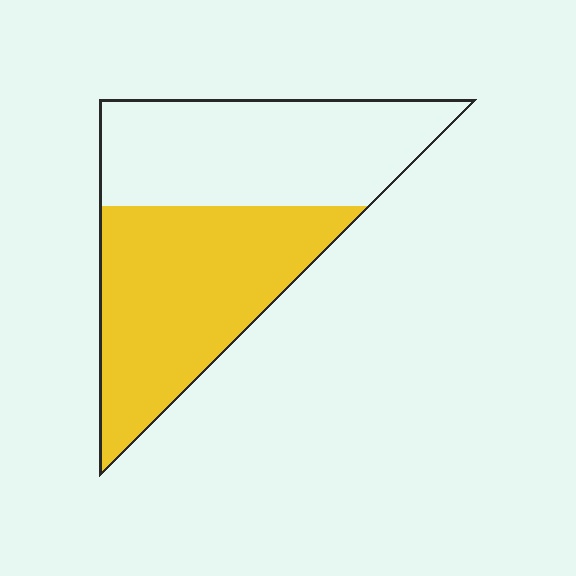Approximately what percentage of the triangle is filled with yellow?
Approximately 50%.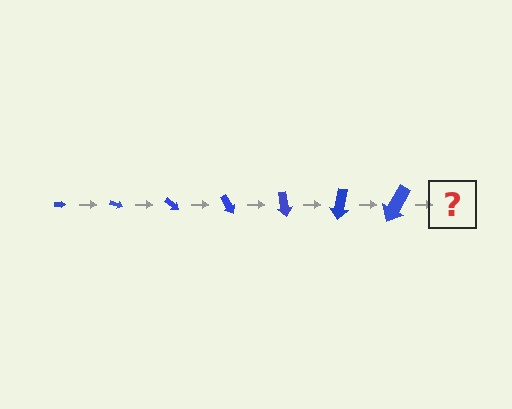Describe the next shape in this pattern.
It should be an arrow, larger than the previous one and rotated 140 degrees from the start.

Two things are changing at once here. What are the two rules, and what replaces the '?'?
The two rules are that the arrow grows larger each step and it rotates 20 degrees each step. The '?' should be an arrow, larger than the previous one and rotated 140 degrees from the start.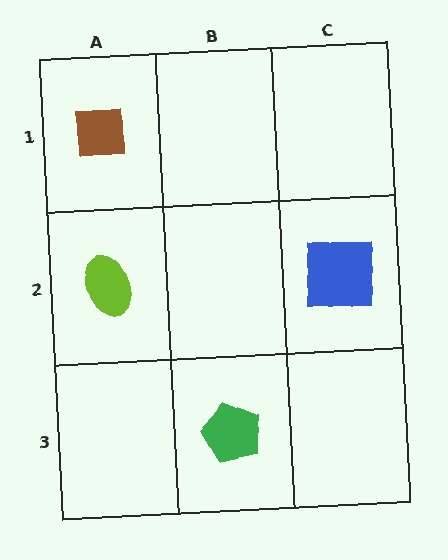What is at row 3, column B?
A green pentagon.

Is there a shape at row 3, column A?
No, that cell is empty.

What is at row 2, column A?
A lime ellipse.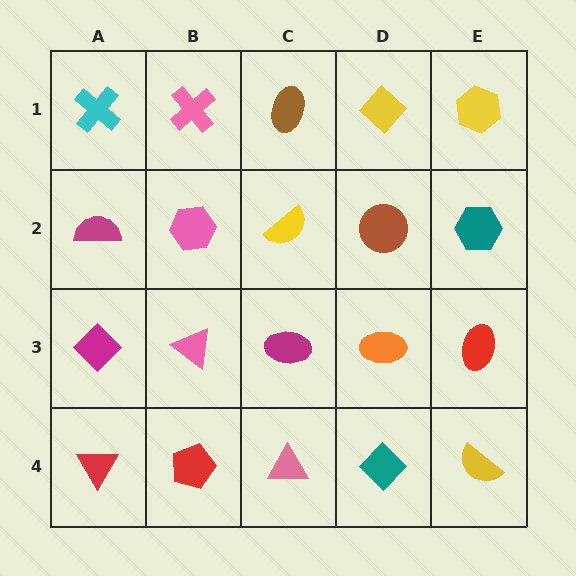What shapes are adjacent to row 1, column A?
A magenta semicircle (row 2, column A), a pink cross (row 1, column B).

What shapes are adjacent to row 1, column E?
A teal hexagon (row 2, column E), a yellow diamond (row 1, column D).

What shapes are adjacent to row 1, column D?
A brown circle (row 2, column D), a brown ellipse (row 1, column C), a yellow hexagon (row 1, column E).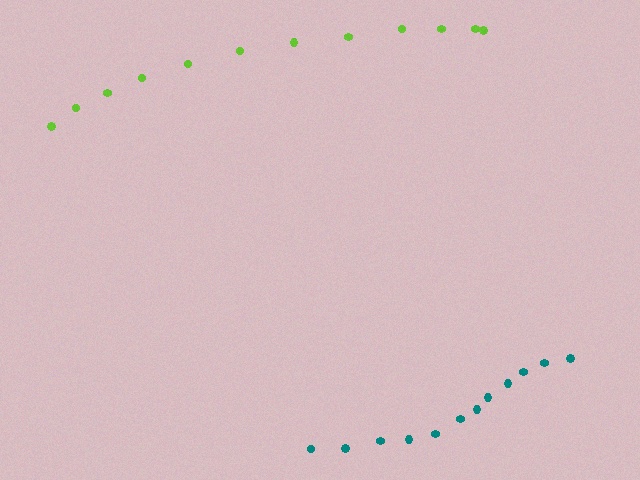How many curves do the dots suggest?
There are 2 distinct paths.